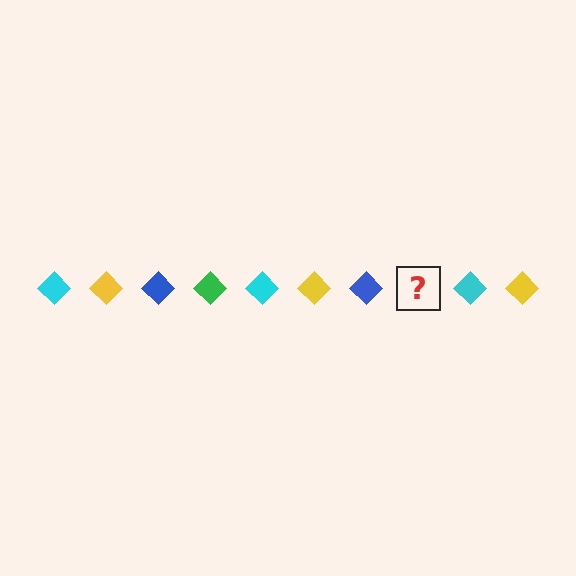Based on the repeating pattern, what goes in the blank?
The blank should be a green diamond.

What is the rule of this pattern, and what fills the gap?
The rule is that the pattern cycles through cyan, yellow, blue, green diamonds. The gap should be filled with a green diamond.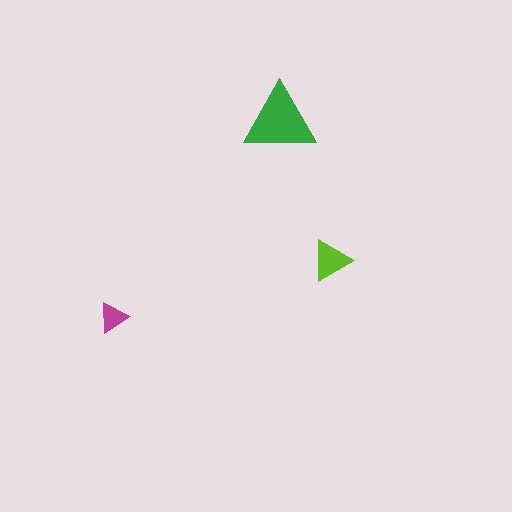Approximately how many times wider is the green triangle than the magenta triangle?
About 2.5 times wider.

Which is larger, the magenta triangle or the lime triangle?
The lime one.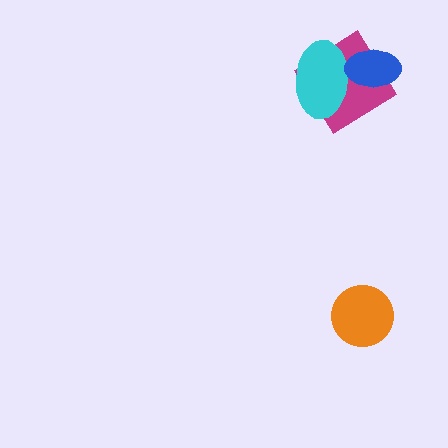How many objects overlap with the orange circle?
0 objects overlap with the orange circle.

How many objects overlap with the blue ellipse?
2 objects overlap with the blue ellipse.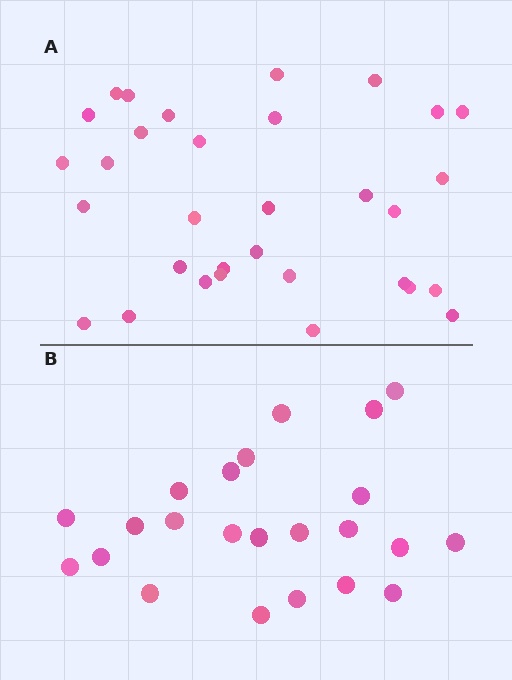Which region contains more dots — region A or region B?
Region A (the top region) has more dots.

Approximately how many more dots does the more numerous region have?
Region A has roughly 8 or so more dots than region B.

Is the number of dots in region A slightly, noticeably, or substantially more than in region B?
Region A has noticeably more, but not dramatically so. The ratio is roughly 1.4 to 1.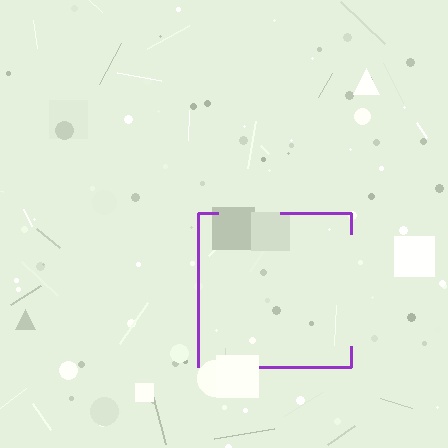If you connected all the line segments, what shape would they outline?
They would outline a square.